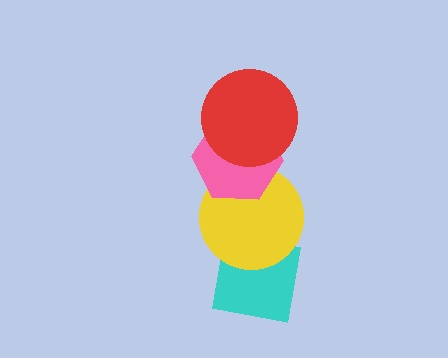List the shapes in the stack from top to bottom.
From top to bottom: the red circle, the pink hexagon, the yellow circle, the cyan square.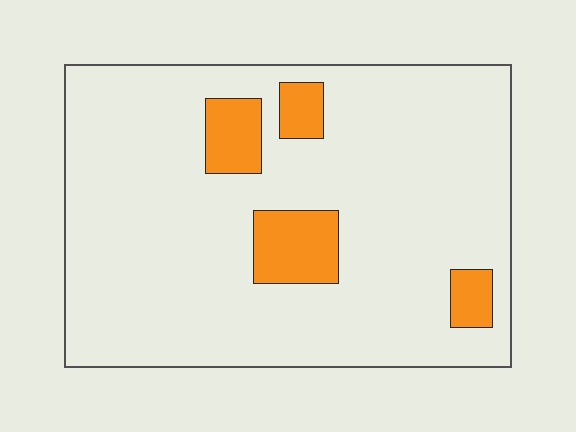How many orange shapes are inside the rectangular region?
4.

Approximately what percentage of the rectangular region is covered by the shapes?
Approximately 10%.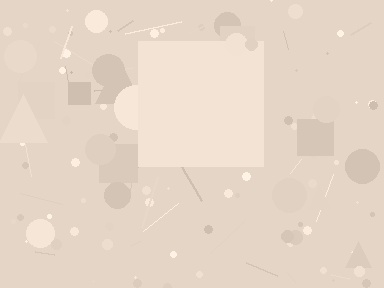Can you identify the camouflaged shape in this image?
The camouflaged shape is a square.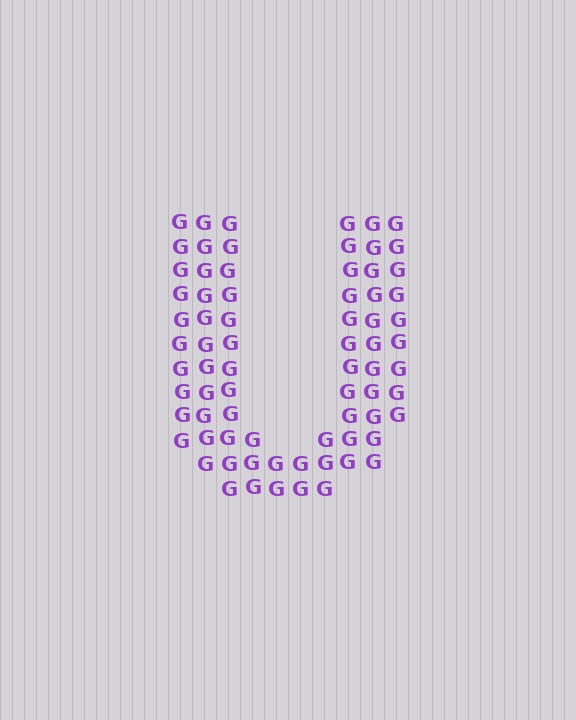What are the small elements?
The small elements are letter G's.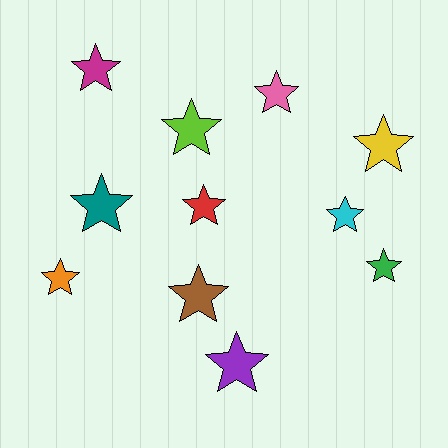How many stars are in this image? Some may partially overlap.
There are 11 stars.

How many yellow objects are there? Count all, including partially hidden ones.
There is 1 yellow object.